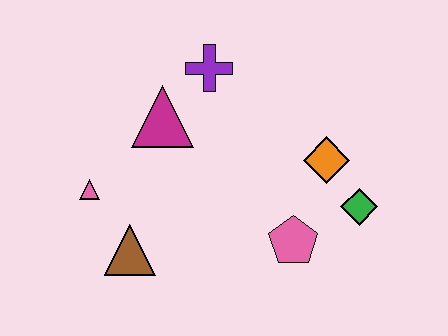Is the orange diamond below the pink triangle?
No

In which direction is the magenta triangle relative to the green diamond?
The magenta triangle is to the left of the green diamond.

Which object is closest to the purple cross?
The magenta triangle is closest to the purple cross.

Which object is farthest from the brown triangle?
The green diamond is farthest from the brown triangle.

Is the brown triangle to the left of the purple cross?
Yes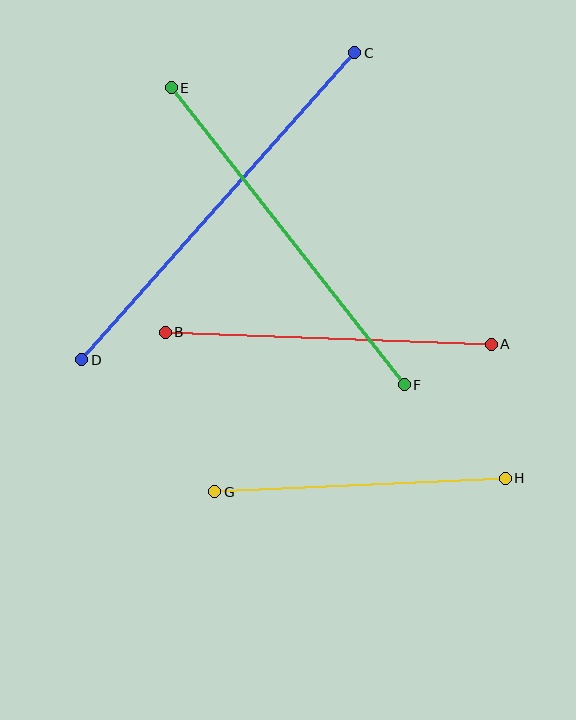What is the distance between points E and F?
The distance is approximately 377 pixels.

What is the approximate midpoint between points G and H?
The midpoint is at approximately (360, 485) pixels.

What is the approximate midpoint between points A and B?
The midpoint is at approximately (328, 338) pixels.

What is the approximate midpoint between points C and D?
The midpoint is at approximately (218, 206) pixels.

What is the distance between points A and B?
The distance is approximately 326 pixels.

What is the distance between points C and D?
The distance is approximately 411 pixels.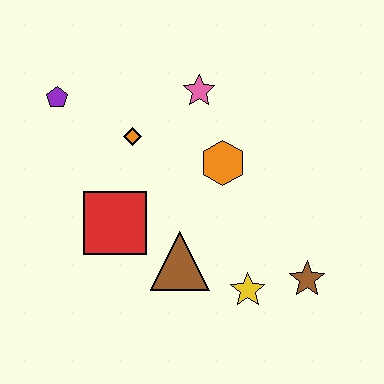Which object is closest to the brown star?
The yellow star is closest to the brown star.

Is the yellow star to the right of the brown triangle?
Yes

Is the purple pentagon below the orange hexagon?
No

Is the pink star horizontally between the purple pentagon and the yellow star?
Yes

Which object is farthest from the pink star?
The brown star is farthest from the pink star.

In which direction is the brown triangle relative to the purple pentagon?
The brown triangle is below the purple pentagon.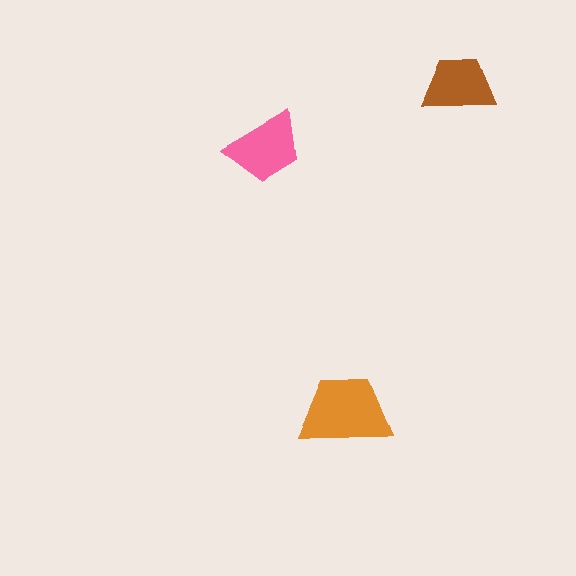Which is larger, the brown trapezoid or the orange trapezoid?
The orange one.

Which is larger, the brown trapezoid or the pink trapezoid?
The pink one.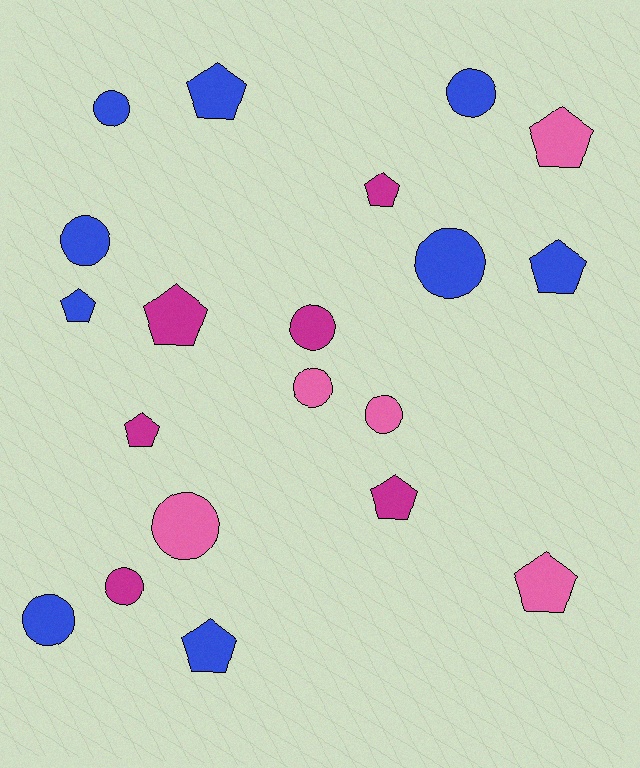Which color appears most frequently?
Blue, with 9 objects.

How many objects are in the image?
There are 20 objects.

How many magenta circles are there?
There are 2 magenta circles.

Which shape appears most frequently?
Circle, with 10 objects.